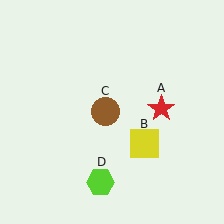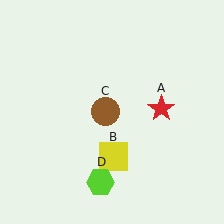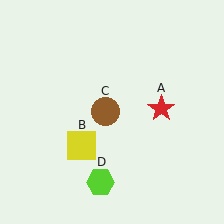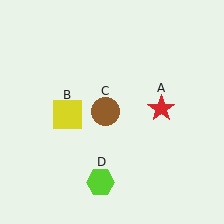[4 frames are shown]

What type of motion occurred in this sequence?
The yellow square (object B) rotated clockwise around the center of the scene.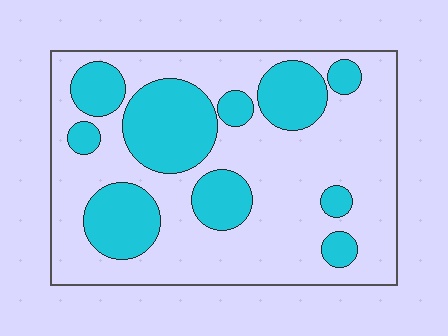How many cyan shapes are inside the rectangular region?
10.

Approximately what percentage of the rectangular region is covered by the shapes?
Approximately 30%.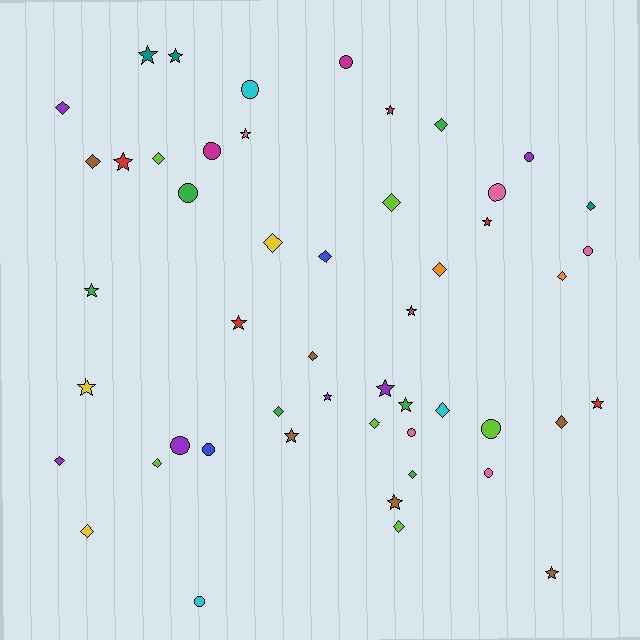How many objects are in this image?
There are 50 objects.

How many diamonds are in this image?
There are 20 diamonds.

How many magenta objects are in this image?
There are 4 magenta objects.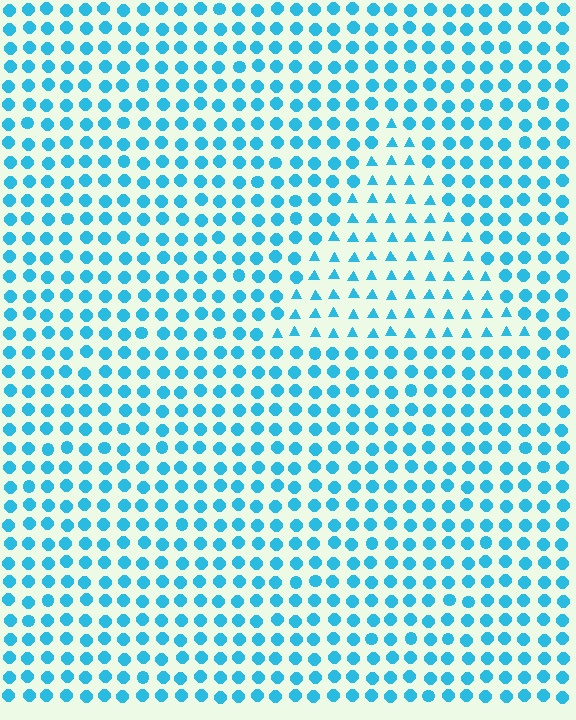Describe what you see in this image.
The image is filled with small cyan elements arranged in a uniform grid. A triangle-shaped region contains triangles, while the surrounding area contains circles. The boundary is defined purely by the change in element shape.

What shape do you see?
I see a triangle.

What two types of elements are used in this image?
The image uses triangles inside the triangle region and circles outside it.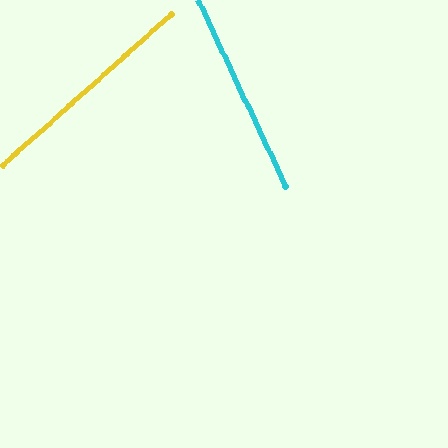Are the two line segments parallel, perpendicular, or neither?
Neither parallel nor perpendicular — they differ by about 73°.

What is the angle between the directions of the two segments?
Approximately 73 degrees.